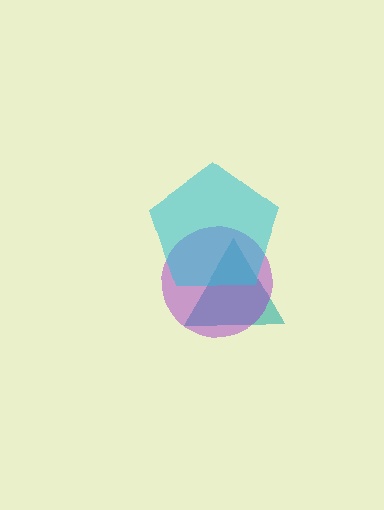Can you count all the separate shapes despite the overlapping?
Yes, there are 3 separate shapes.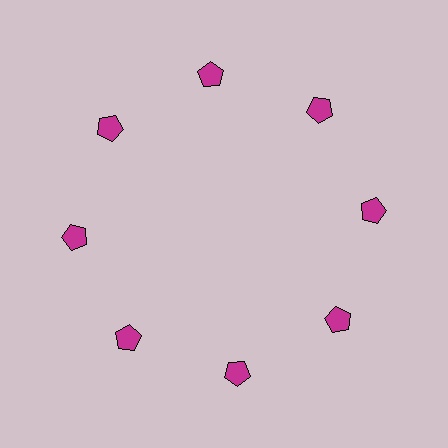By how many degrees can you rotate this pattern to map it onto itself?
The pattern maps onto itself every 45 degrees of rotation.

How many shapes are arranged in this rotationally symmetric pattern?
There are 8 shapes, arranged in 8 groups of 1.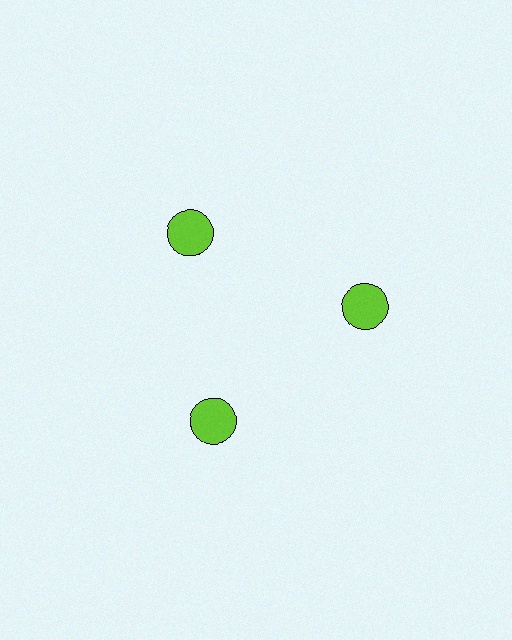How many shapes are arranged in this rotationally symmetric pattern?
There are 3 shapes, arranged in 3 groups of 1.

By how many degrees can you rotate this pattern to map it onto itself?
The pattern maps onto itself every 120 degrees of rotation.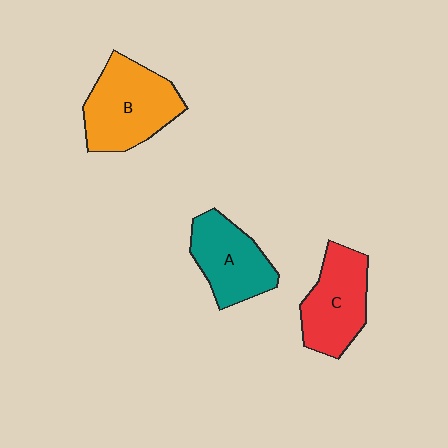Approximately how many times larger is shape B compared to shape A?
Approximately 1.3 times.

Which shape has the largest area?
Shape B (orange).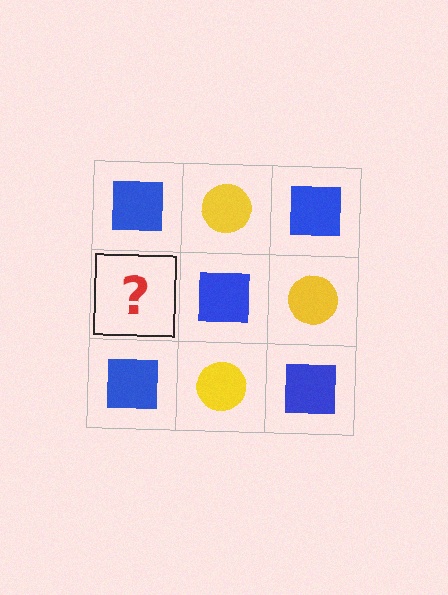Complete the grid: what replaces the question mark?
The question mark should be replaced with a yellow circle.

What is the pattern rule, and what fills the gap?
The rule is that it alternates blue square and yellow circle in a checkerboard pattern. The gap should be filled with a yellow circle.